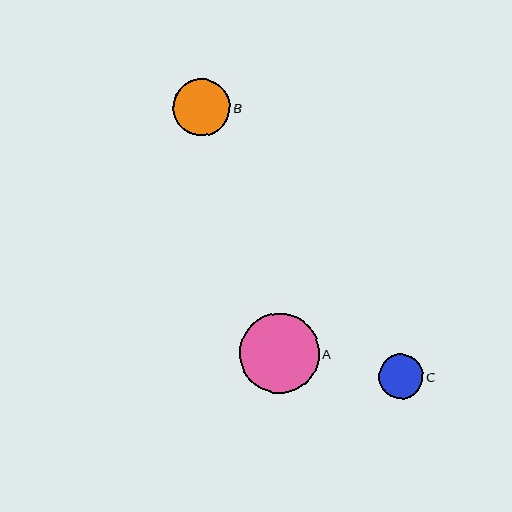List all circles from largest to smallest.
From largest to smallest: A, B, C.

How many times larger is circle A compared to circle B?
Circle A is approximately 1.4 times the size of circle B.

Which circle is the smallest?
Circle C is the smallest with a size of approximately 45 pixels.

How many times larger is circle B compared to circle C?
Circle B is approximately 1.3 times the size of circle C.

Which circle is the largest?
Circle A is the largest with a size of approximately 79 pixels.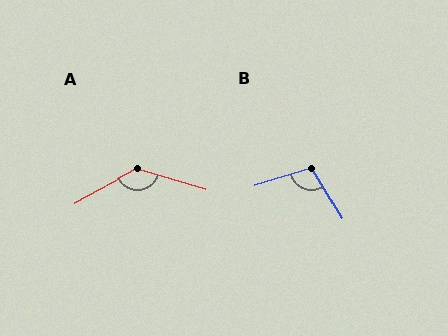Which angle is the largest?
A, at approximately 135 degrees.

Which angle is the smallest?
B, at approximately 105 degrees.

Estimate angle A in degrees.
Approximately 135 degrees.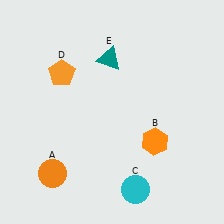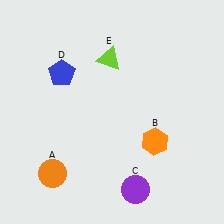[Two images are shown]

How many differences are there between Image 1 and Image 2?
There are 3 differences between the two images.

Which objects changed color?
C changed from cyan to purple. D changed from orange to blue. E changed from teal to lime.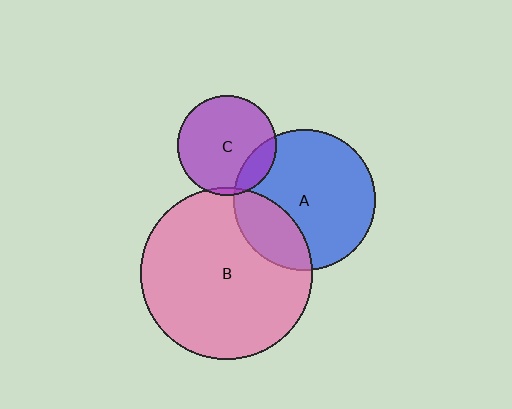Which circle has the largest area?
Circle B (pink).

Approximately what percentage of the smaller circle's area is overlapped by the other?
Approximately 25%.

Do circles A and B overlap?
Yes.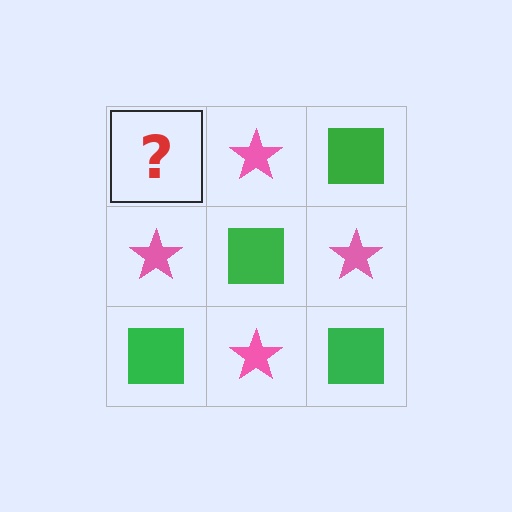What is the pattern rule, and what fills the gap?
The rule is that it alternates green square and pink star in a checkerboard pattern. The gap should be filled with a green square.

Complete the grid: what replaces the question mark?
The question mark should be replaced with a green square.